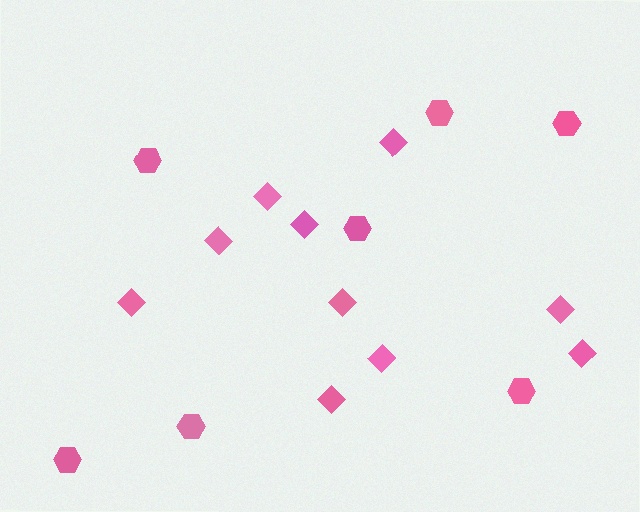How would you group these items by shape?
There are 2 groups: one group of hexagons (7) and one group of diamonds (10).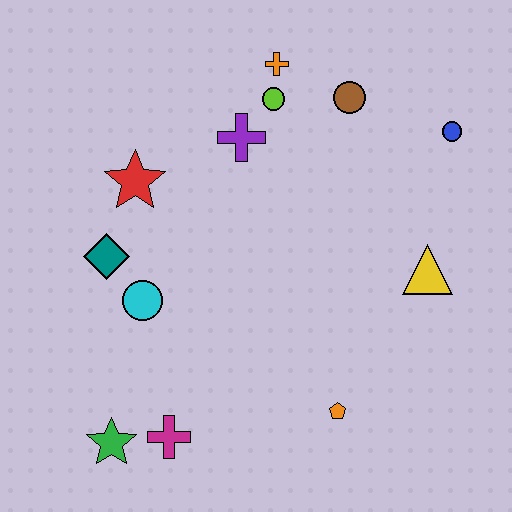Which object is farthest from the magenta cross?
The blue circle is farthest from the magenta cross.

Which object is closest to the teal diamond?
The cyan circle is closest to the teal diamond.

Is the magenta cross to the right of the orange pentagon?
No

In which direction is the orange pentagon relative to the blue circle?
The orange pentagon is below the blue circle.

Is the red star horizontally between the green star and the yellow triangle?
Yes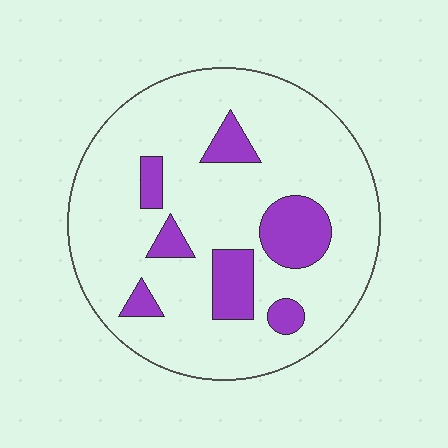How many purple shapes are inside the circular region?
7.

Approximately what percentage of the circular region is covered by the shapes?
Approximately 15%.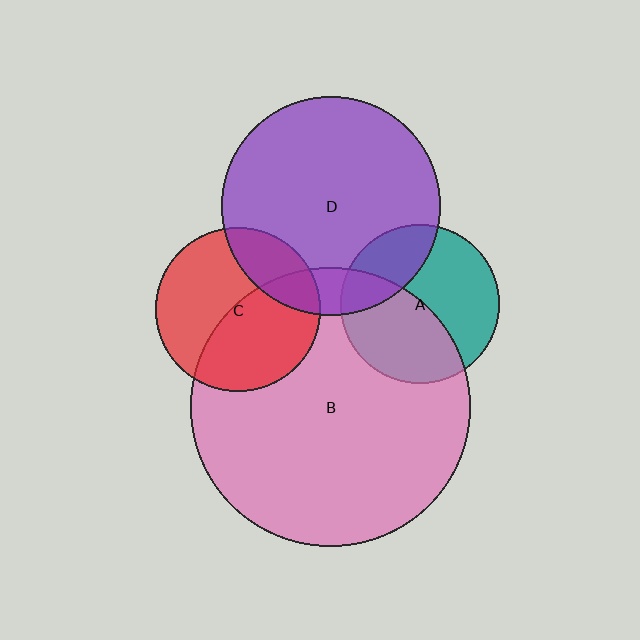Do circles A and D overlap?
Yes.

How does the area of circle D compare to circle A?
Approximately 1.9 times.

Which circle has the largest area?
Circle B (pink).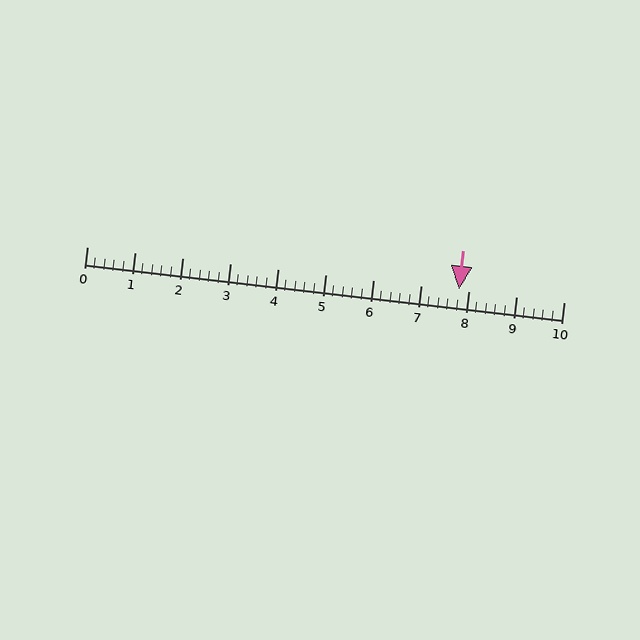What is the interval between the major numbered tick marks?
The major tick marks are spaced 1 units apart.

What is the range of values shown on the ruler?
The ruler shows values from 0 to 10.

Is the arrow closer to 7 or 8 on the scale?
The arrow is closer to 8.